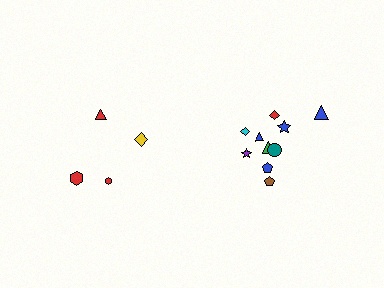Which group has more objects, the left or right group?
The right group.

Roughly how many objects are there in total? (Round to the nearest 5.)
Roughly 15 objects in total.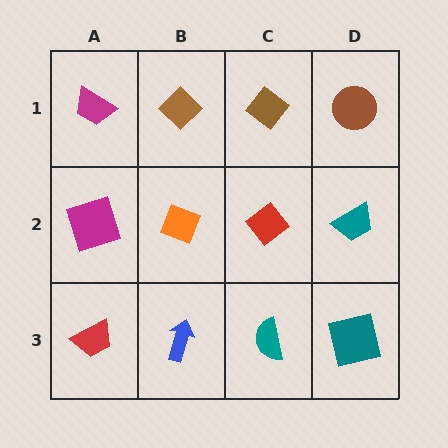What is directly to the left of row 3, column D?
A teal semicircle.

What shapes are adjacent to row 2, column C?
A brown diamond (row 1, column C), a teal semicircle (row 3, column C), an orange diamond (row 2, column B), a teal trapezoid (row 2, column D).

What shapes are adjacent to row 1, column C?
A red diamond (row 2, column C), a brown diamond (row 1, column B), a brown circle (row 1, column D).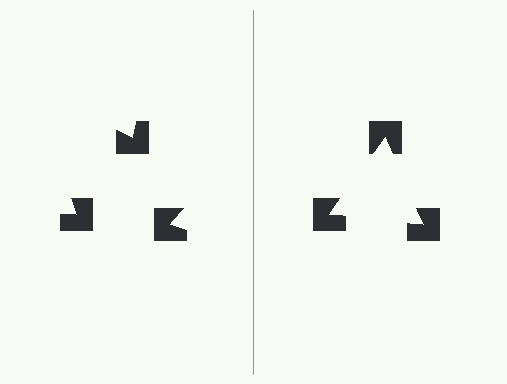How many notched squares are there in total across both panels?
6 — 3 on each side.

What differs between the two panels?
The notched squares are positioned identically on both sides; only the wedge orientations differ. On the right they align to a triangle; on the left they are misaligned.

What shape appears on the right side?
An illusory triangle.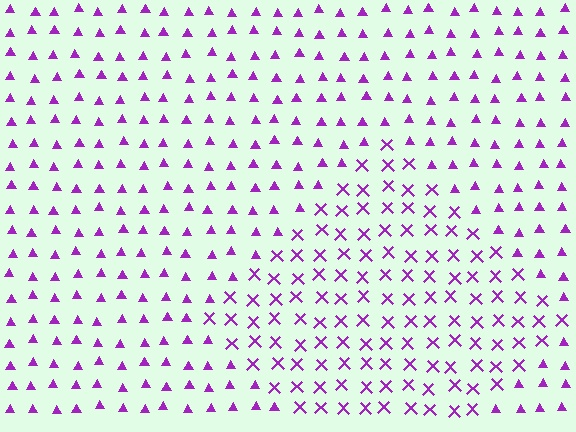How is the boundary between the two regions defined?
The boundary is defined by a change in element shape: X marks inside vs. triangles outside. All elements share the same color and spacing.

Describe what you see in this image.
The image is filled with small purple elements arranged in a uniform grid. A diamond-shaped region contains X marks, while the surrounding area contains triangles. The boundary is defined purely by the change in element shape.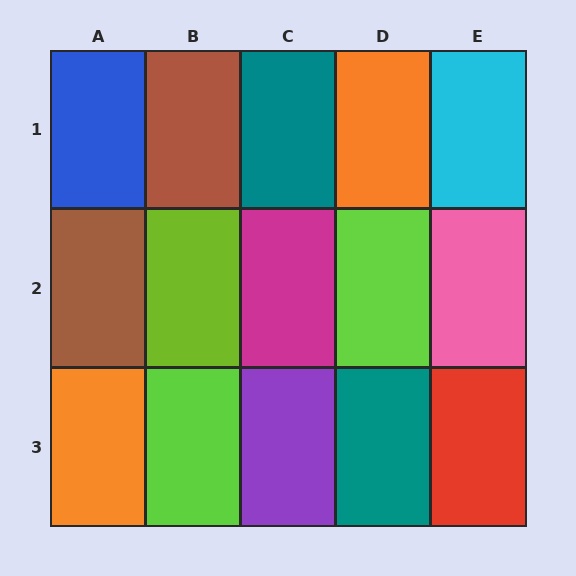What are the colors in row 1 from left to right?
Blue, brown, teal, orange, cyan.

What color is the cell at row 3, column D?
Teal.